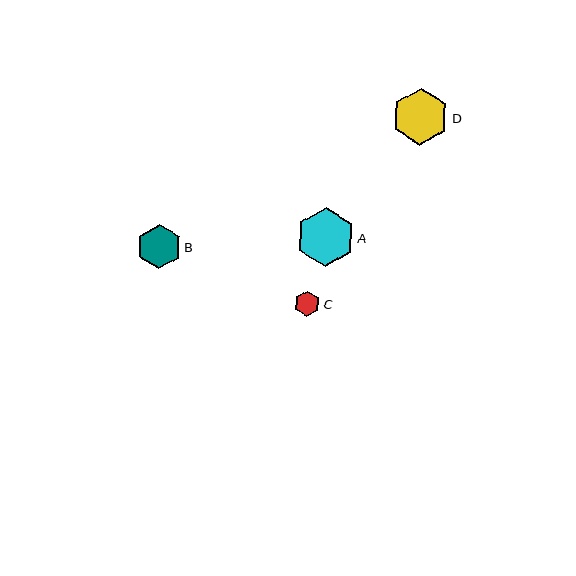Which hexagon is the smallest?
Hexagon C is the smallest with a size of approximately 26 pixels.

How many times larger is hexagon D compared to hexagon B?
Hexagon D is approximately 1.3 times the size of hexagon B.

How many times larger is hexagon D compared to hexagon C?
Hexagon D is approximately 2.2 times the size of hexagon C.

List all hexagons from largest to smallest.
From largest to smallest: A, D, B, C.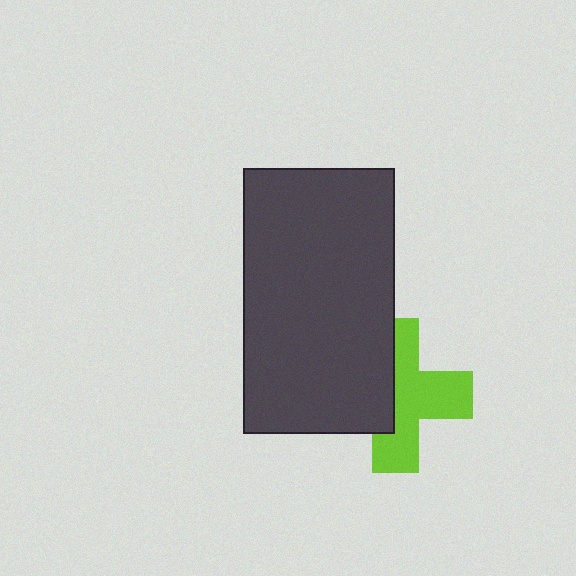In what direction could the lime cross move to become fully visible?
The lime cross could move right. That would shift it out from behind the dark gray rectangle entirely.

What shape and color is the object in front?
The object in front is a dark gray rectangle.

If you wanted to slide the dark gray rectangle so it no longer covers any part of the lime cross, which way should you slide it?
Slide it left — that is the most direct way to separate the two shapes.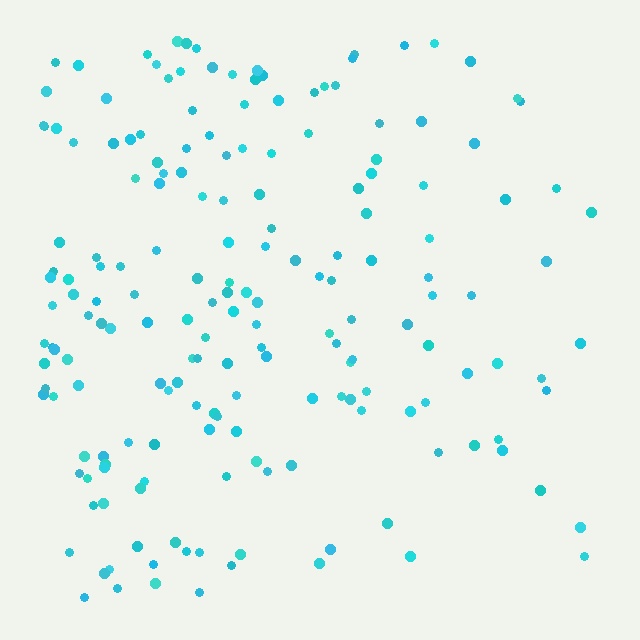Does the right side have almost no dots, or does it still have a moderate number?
Still a moderate number, just noticeably fewer than the left.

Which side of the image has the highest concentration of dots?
The left.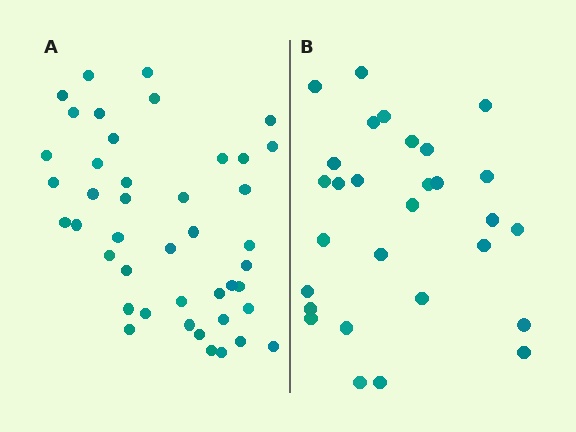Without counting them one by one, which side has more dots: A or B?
Region A (the left region) has more dots.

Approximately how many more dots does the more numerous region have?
Region A has approximately 15 more dots than region B.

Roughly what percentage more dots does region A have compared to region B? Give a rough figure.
About 50% more.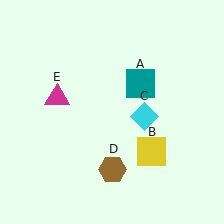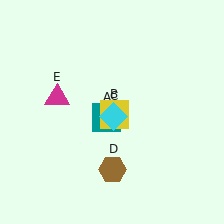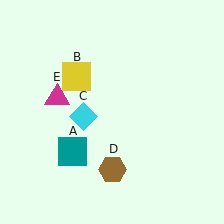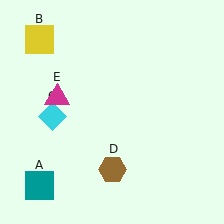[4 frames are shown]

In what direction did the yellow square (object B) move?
The yellow square (object B) moved up and to the left.